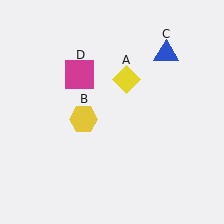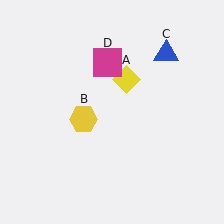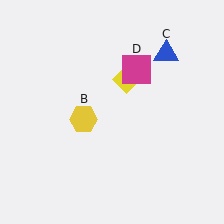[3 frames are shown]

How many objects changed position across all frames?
1 object changed position: magenta square (object D).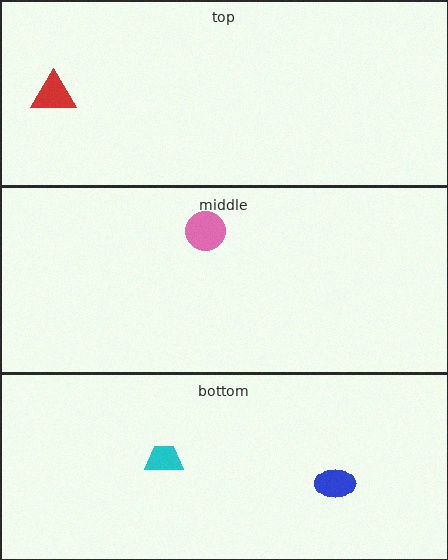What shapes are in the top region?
The red triangle.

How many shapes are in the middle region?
1.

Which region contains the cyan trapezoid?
The bottom region.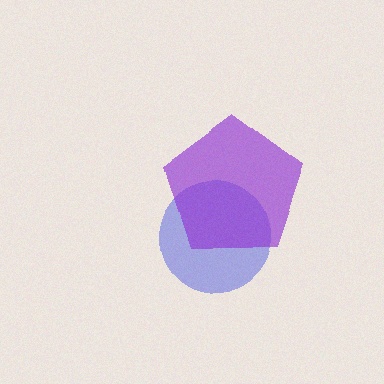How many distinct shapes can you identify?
There are 2 distinct shapes: a blue circle, a purple pentagon.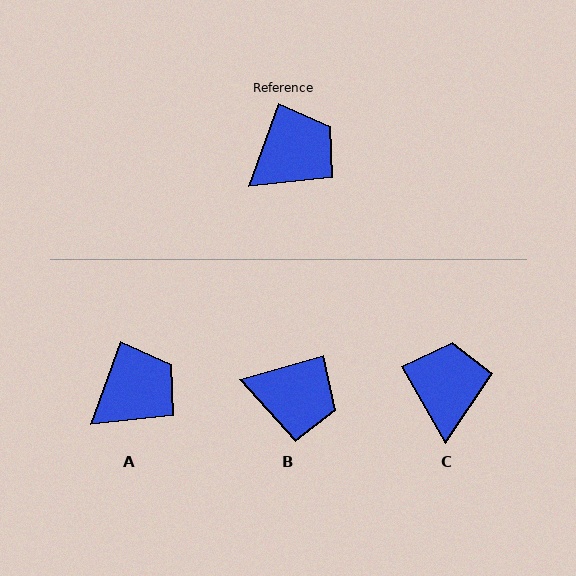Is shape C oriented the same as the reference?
No, it is off by about 49 degrees.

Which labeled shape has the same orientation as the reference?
A.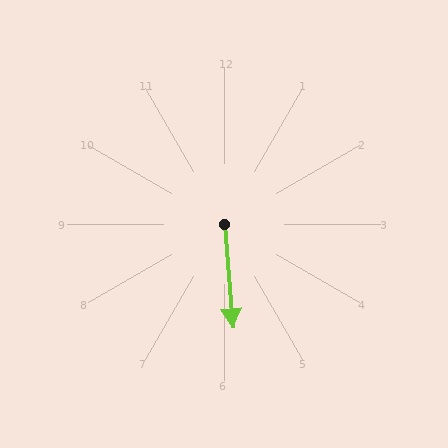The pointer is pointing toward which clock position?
Roughly 6 o'clock.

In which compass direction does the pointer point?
South.